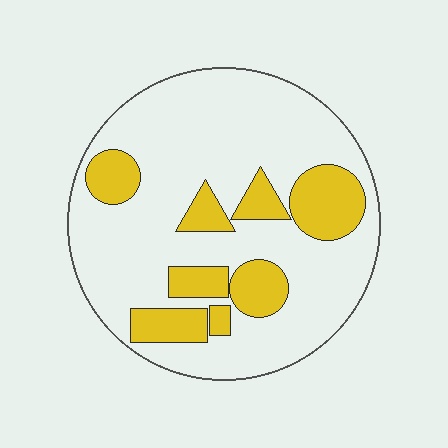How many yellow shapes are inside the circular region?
8.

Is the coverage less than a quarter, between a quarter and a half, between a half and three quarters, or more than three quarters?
Less than a quarter.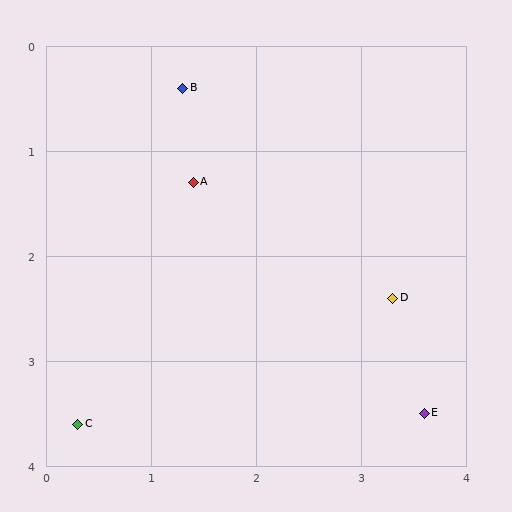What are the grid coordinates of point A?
Point A is at approximately (1.4, 1.3).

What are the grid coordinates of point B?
Point B is at approximately (1.3, 0.4).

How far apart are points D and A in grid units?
Points D and A are about 2.2 grid units apart.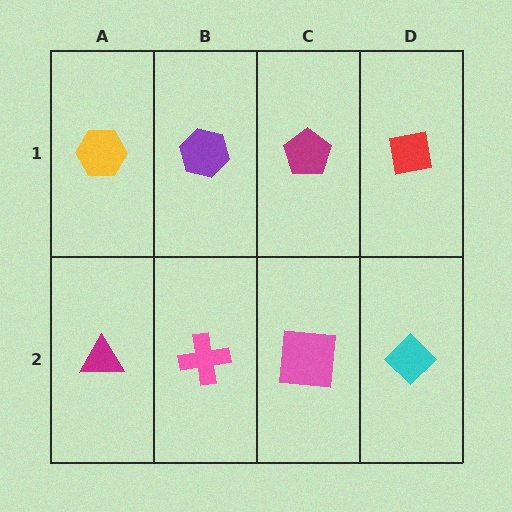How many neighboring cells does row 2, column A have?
2.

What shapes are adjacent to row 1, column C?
A pink square (row 2, column C), a purple hexagon (row 1, column B), a red square (row 1, column D).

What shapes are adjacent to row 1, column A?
A magenta triangle (row 2, column A), a purple hexagon (row 1, column B).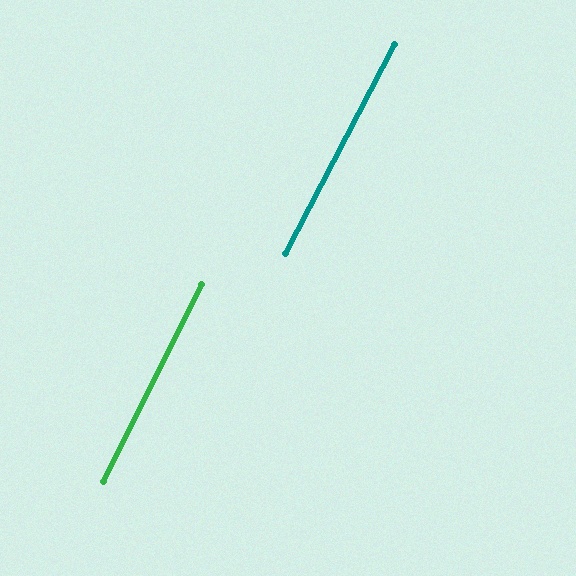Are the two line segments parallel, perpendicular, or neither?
Parallel — their directions differ by only 1.1°.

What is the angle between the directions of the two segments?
Approximately 1 degree.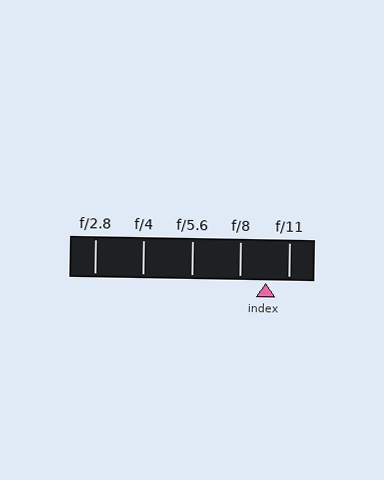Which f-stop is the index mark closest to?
The index mark is closest to f/11.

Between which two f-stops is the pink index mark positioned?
The index mark is between f/8 and f/11.